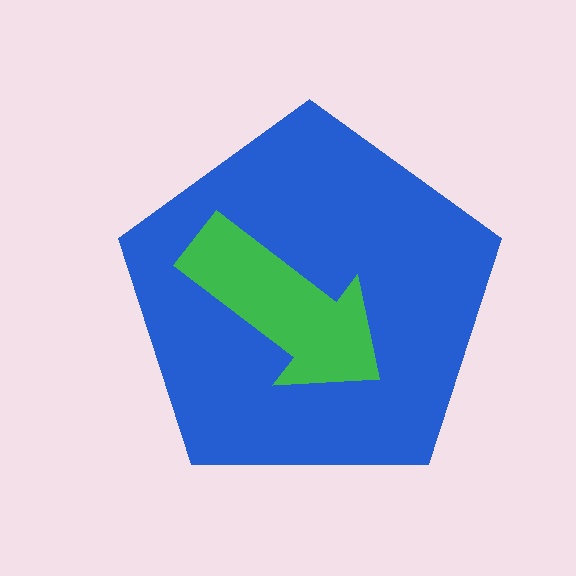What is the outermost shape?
The blue pentagon.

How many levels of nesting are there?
2.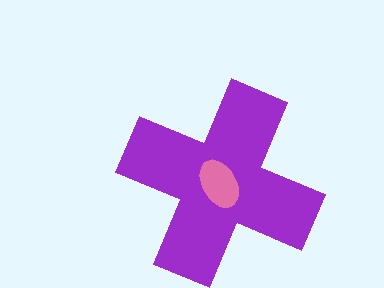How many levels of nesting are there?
2.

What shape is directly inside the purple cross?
The pink ellipse.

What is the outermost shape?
The purple cross.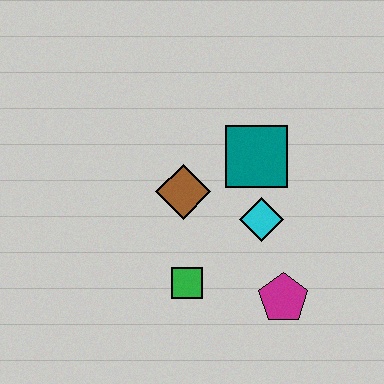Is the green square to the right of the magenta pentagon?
No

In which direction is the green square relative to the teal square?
The green square is below the teal square.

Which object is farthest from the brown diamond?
The magenta pentagon is farthest from the brown diamond.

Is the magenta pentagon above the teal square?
No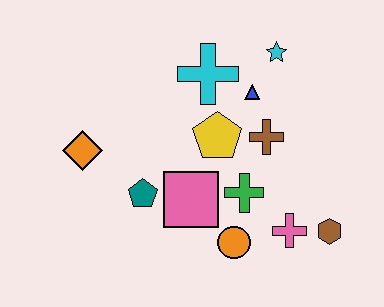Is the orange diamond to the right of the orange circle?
No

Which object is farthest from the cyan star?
The orange diamond is farthest from the cyan star.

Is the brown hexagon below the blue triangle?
Yes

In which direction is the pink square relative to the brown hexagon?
The pink square is to the left of the brown hexagon.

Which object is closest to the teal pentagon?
The pink square is closest to the teal pentagon.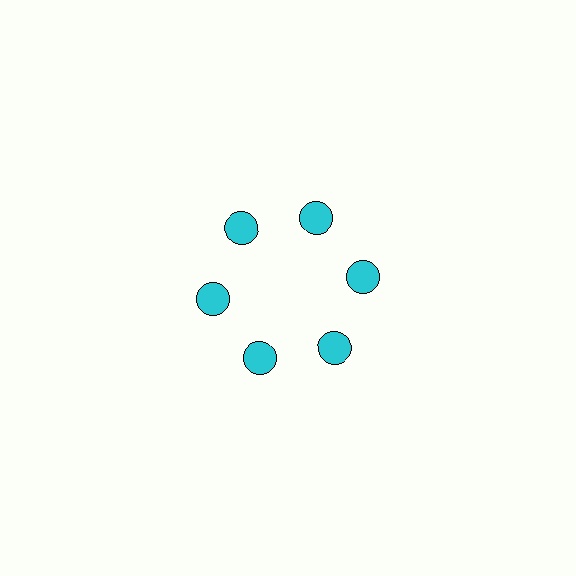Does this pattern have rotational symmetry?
Yes, this pattern has 6-fold rotational symmetry. It looks the same after rotating 60 degrees around the center.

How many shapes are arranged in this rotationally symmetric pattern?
There are 6 shapes, arranged in 6 groups of 1.